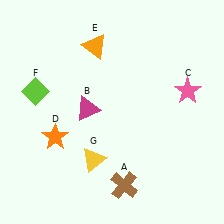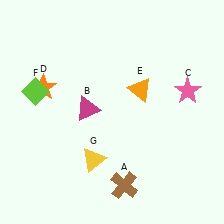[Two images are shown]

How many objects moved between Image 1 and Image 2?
2 objects moved between the two images.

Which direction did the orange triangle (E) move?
The orange triangle (E) moved right.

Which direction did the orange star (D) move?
The orange star (D) moved up.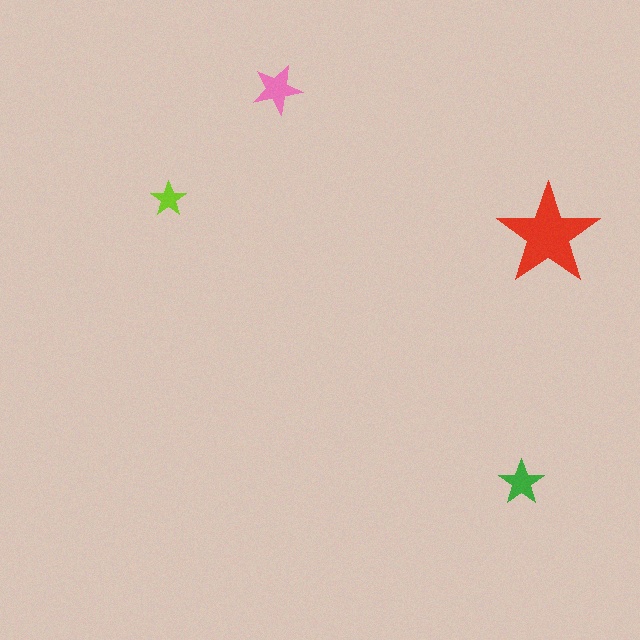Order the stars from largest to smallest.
the red one, the pink one, the green one, the lime one.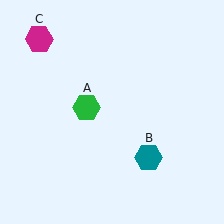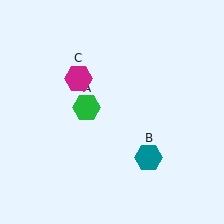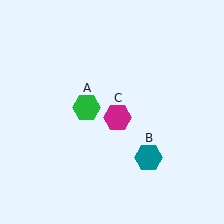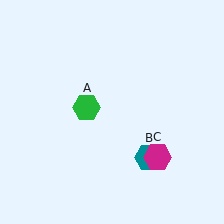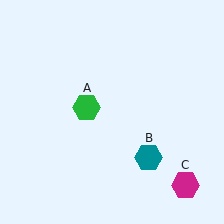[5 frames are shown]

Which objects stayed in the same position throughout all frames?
Green hexagon (object A) and teal hexagon (object B) remained stationary.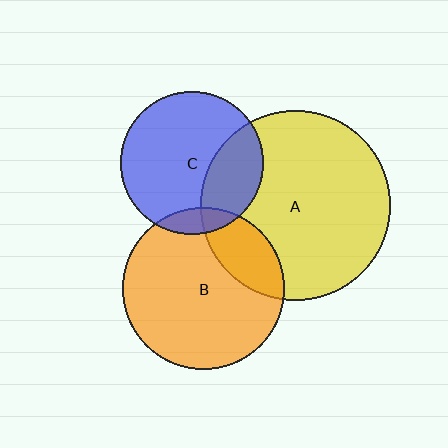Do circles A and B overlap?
Yes.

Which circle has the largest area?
Circle A (yellow).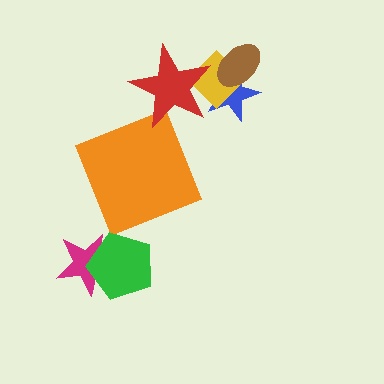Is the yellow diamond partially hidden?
Yes, it is partially covered by another shape.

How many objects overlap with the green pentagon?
1 object overlaps with the green pentagon.